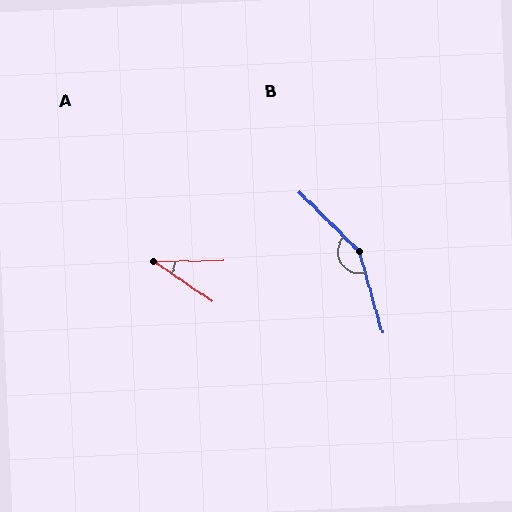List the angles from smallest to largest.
A (35°), B (151°).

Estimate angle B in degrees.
Approximately 151 degrees.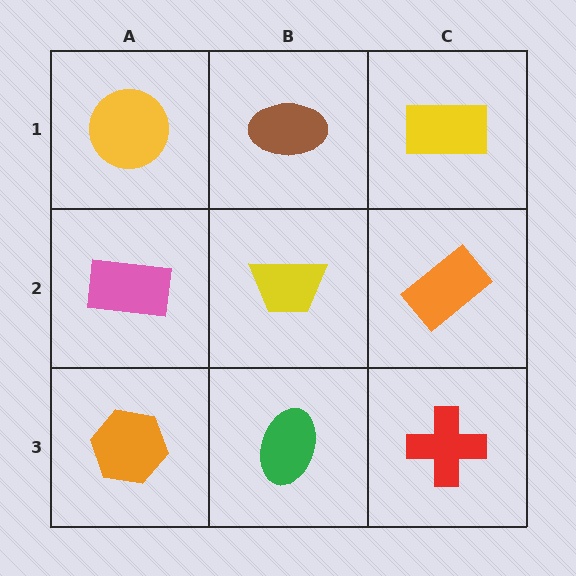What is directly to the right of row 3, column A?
A green ellipse.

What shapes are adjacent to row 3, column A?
A pink rectangle (row 2, column A), a green ellipse (row 3, column B).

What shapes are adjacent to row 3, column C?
An orange rectangle (row 2, column C), a green ellipse (row 3, column B).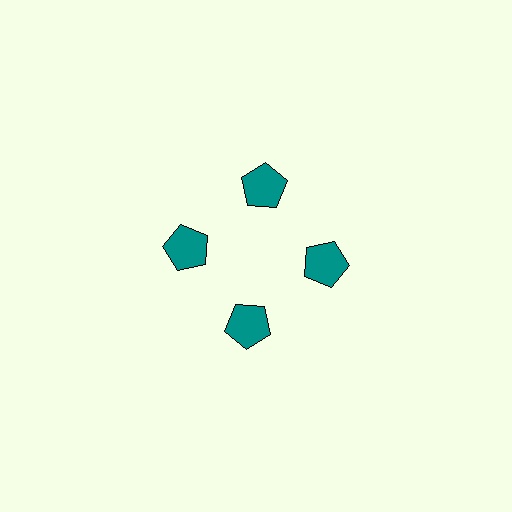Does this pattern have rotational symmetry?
Yes, this pattern has 4-fold rotational symmetry. It looks the same after rotating 90 degrees around the center.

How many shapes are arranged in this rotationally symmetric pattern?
There are 4 shapes, arranged in 4 groups of 1.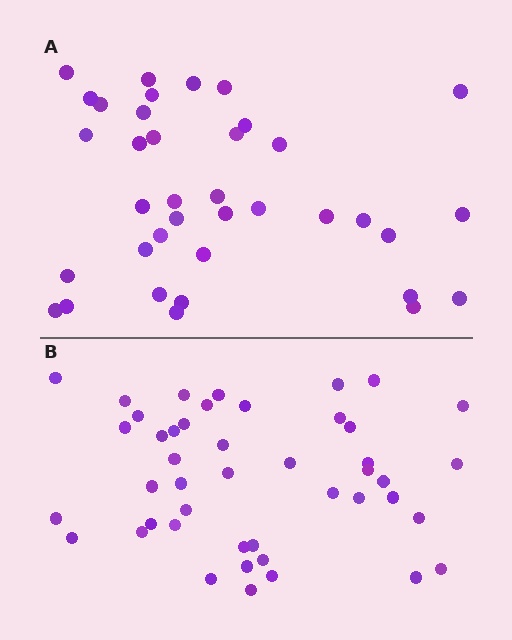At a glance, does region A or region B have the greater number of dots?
Region B (the bottom region) has more dots.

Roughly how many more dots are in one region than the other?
Region B has roughly 8 or so more dots than region A.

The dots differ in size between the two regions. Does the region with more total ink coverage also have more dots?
No. Region A has more total ink coverage because its dots are larger, but region B actually contains more individual dots. Total area can be misleading — the number of items is what matters here.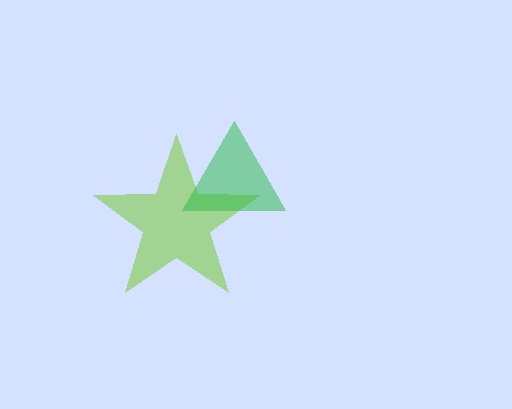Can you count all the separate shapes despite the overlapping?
Yes, there are 2 separate shapes.